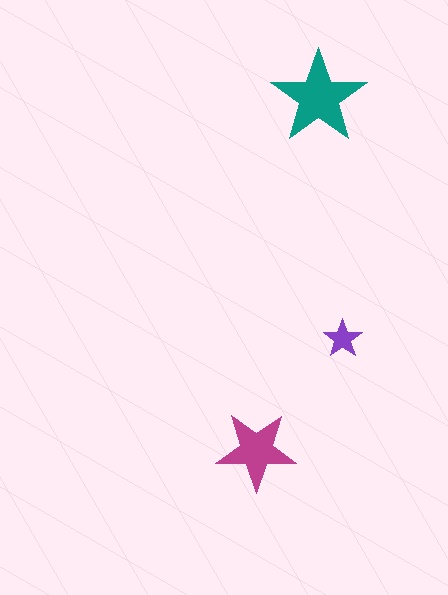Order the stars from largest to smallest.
the teal one, the magenta one, the purple one.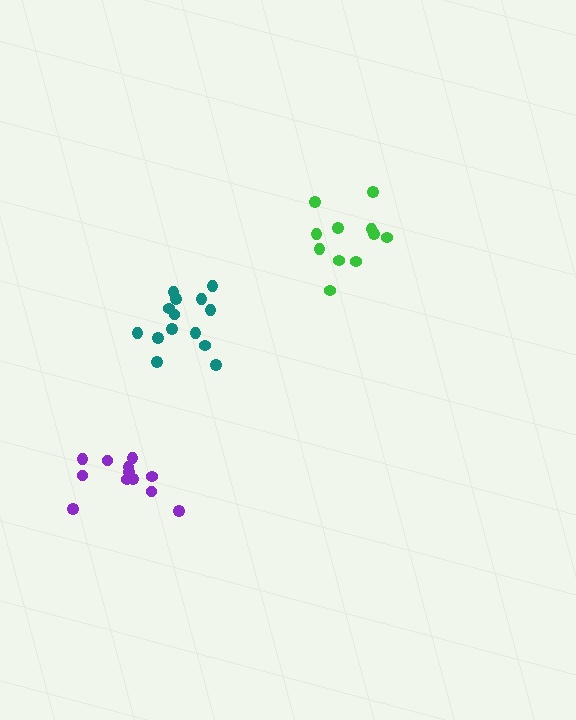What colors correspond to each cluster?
The clusters are colored: purple, teal, green.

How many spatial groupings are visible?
There are 3 spatial groupings.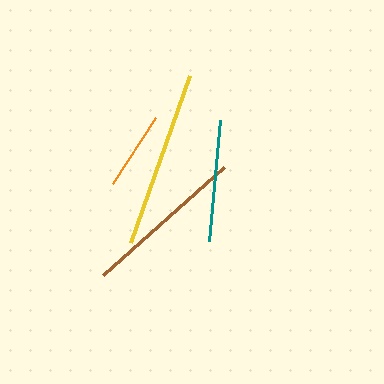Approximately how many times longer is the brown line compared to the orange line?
The brown line is approximately 2.1 times the length of the orange line.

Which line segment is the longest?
The yellow line is the longest at approximately 177 pixels.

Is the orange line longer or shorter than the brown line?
The brown line is longer than the orange line.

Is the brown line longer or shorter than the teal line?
The brown line is longer than the teal line.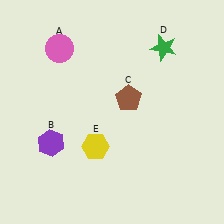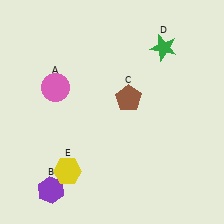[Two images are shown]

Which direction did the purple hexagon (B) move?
The purple hexagon (B) moved down.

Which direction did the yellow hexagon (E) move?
The yellow hexagon (E) moved left.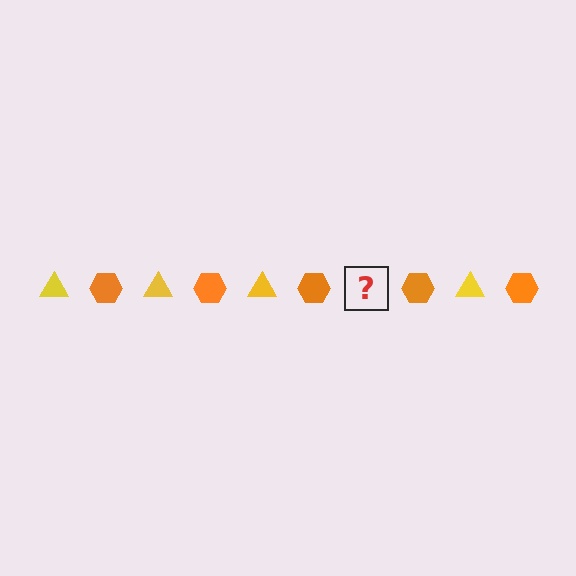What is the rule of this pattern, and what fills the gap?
The rule is that the pattern alternates between yellow triangle and orange hexagon. The gap should be filled with a yellow triangle.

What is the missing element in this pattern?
The missing element is a yellow triangle.